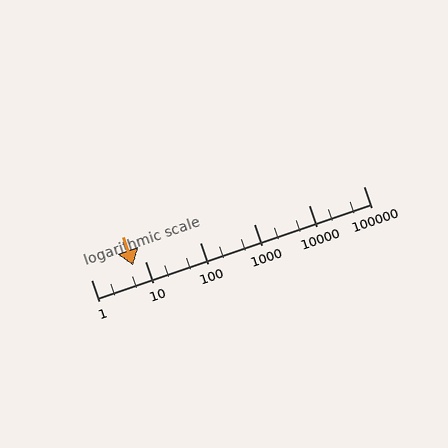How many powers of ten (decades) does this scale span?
The scale spans 5 decades, from 1 to 100000.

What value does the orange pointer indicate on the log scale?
The pointer indicates approximately 5.9.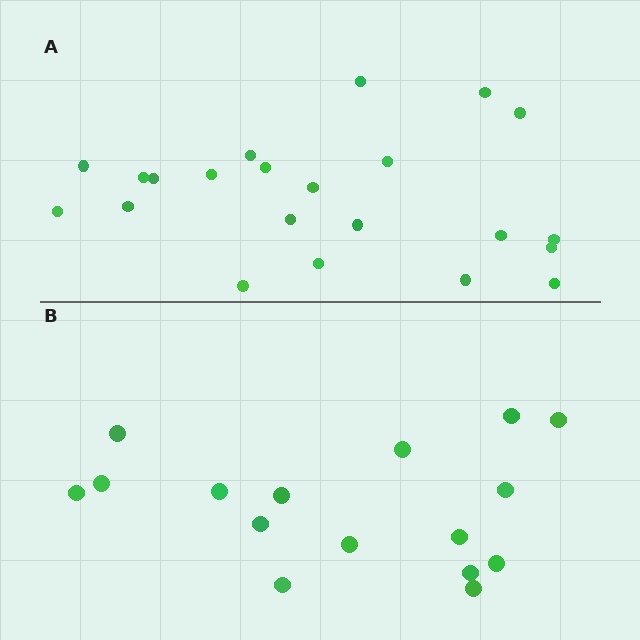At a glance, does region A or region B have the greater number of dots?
Region A (the top region) has more dots.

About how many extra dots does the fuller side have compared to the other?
Region A has about 6 more dots than region B.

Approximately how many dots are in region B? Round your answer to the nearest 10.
About 20 dots. (The exact count is 16, which rounds to 20.)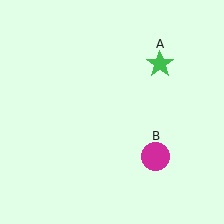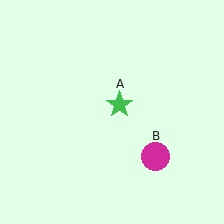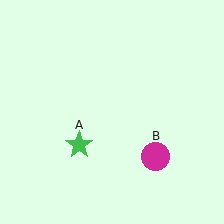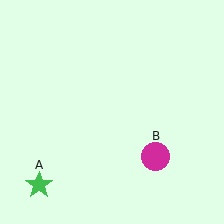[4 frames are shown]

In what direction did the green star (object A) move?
The green star (object A) moved down and to the left.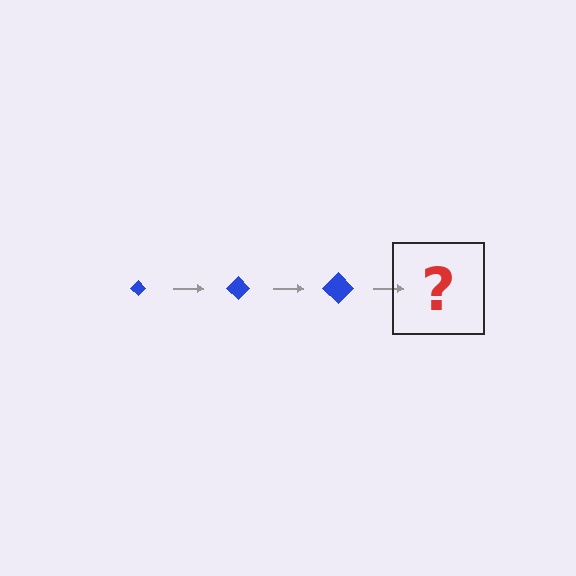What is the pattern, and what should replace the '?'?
The pattern is that the diamond gets progressively larger each step. The '?' should be a blue diamond, larger than the previous one.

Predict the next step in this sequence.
The next step is a blue diamond, larger than the previous one.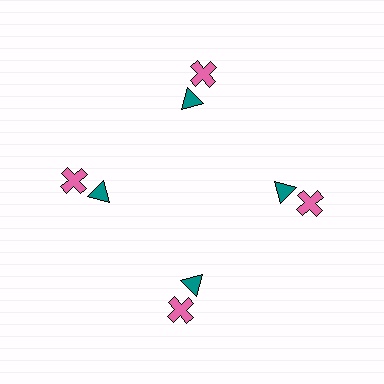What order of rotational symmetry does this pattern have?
This pattern has 4-fold rotational symmetry.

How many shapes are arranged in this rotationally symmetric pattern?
There are 8 shapes, arranged in 4 groups of 2.